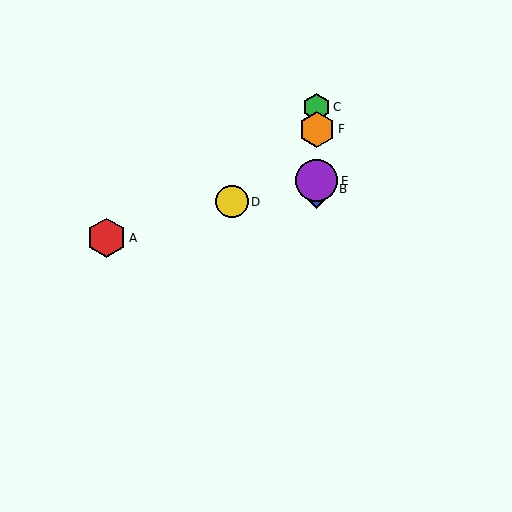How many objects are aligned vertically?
4 objects (B, C, E, F) are aligned vertically.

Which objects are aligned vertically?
Objects B, C, E, F are aligned vertically.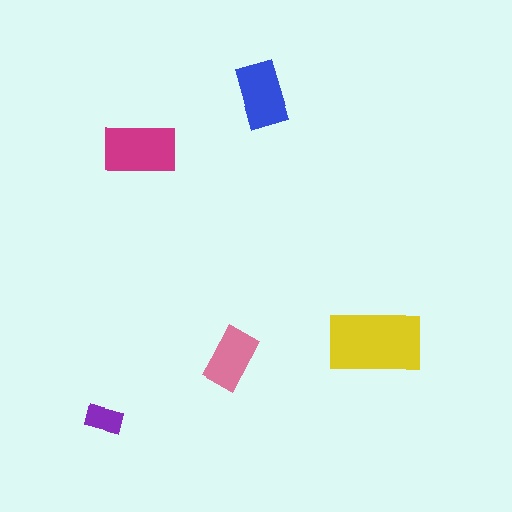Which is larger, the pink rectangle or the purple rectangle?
The pink one.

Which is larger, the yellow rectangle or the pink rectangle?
The yellow one.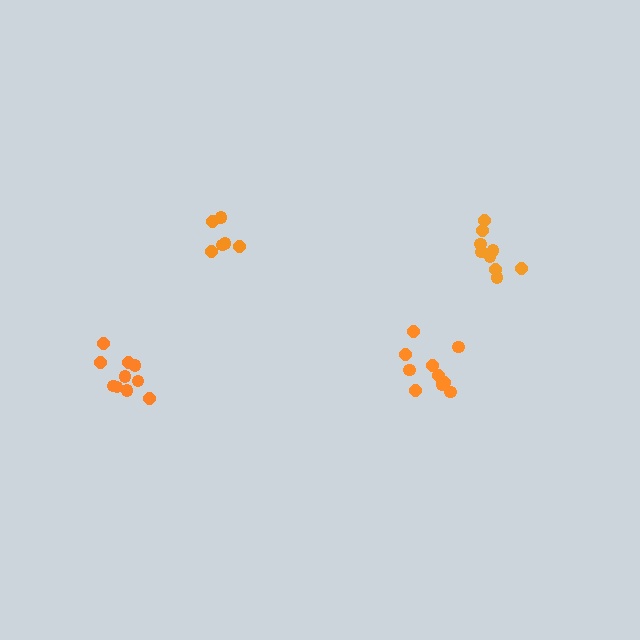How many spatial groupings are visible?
There are 4 spatial groupings.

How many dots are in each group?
Group 1: 10 dots, Group 2: 9 dots, Group 3: 6 dots, Group 4: 10 dots (35 total).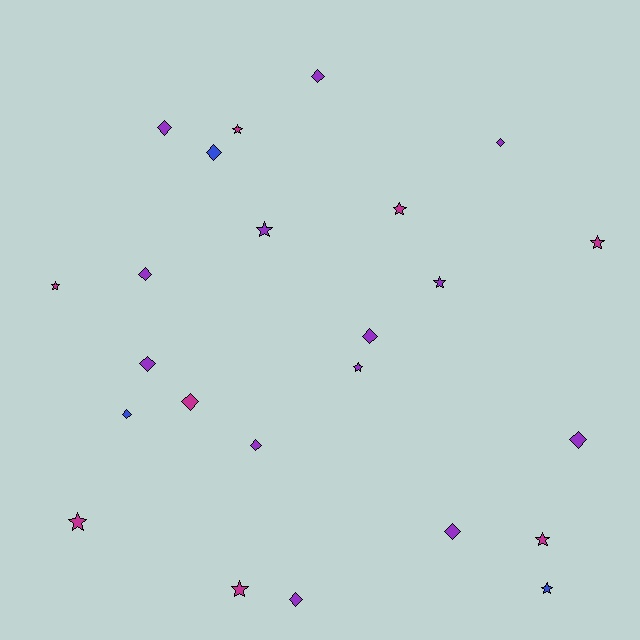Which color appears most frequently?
Purple, with 13 objects.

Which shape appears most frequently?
Diamond, with 13 objects.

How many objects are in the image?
There are 24 objects.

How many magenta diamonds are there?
There is 1 magenta diamond.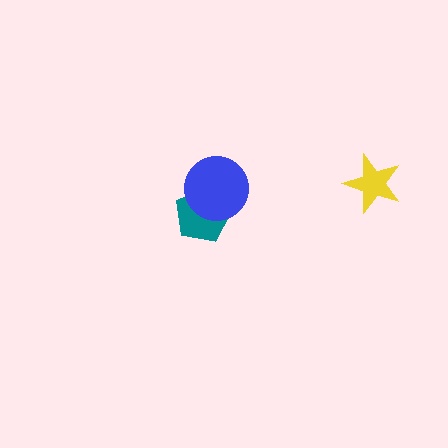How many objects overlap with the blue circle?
1 object overlaps with the blue circle.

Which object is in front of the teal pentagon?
The blue circle is in front of the teal pentagon.